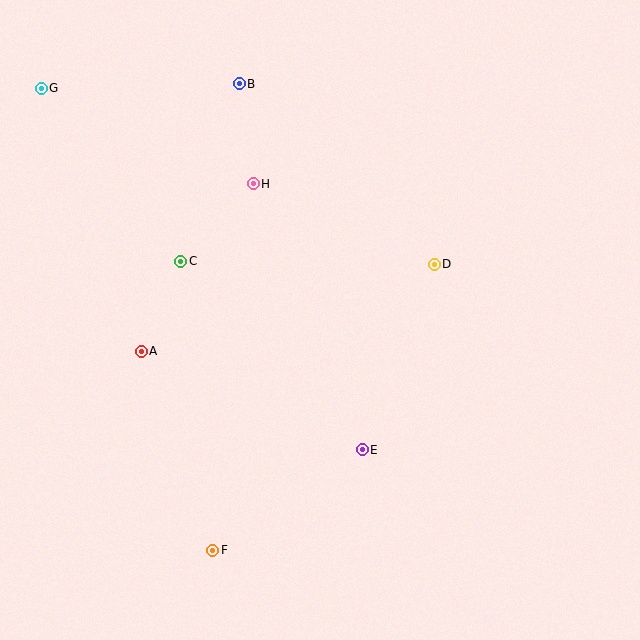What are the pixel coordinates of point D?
Point D is at (434, 264).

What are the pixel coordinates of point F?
Point F is at (213, 550).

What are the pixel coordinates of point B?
Point B is at (239, 84).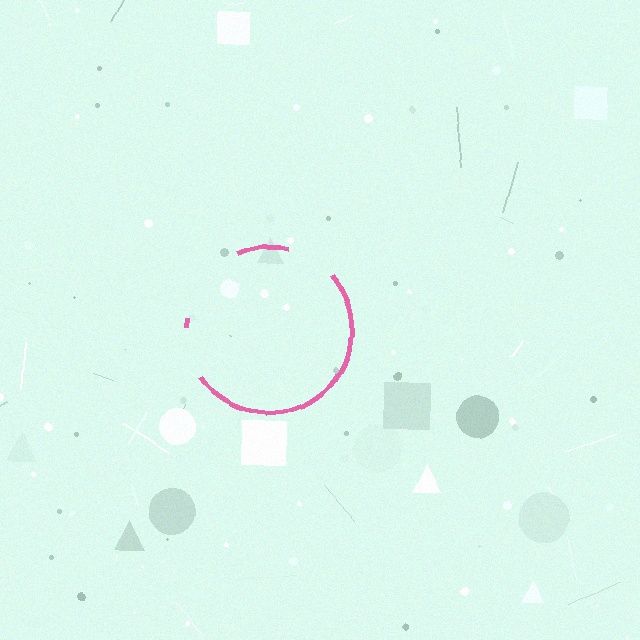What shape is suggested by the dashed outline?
The dashed outline suggests a circle.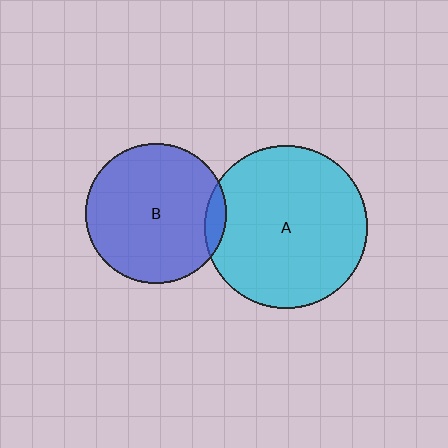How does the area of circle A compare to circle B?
Approximately 1.4 times.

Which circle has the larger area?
Circle A (cyan).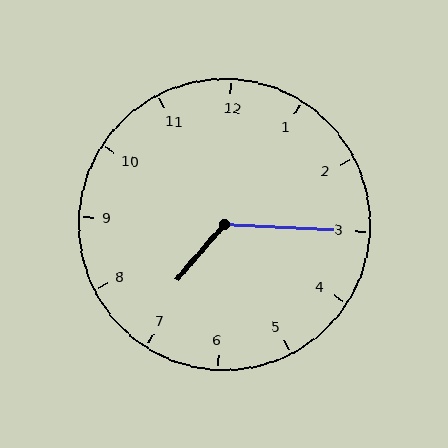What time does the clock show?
7:15.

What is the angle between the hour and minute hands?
Approximately 128 degrees.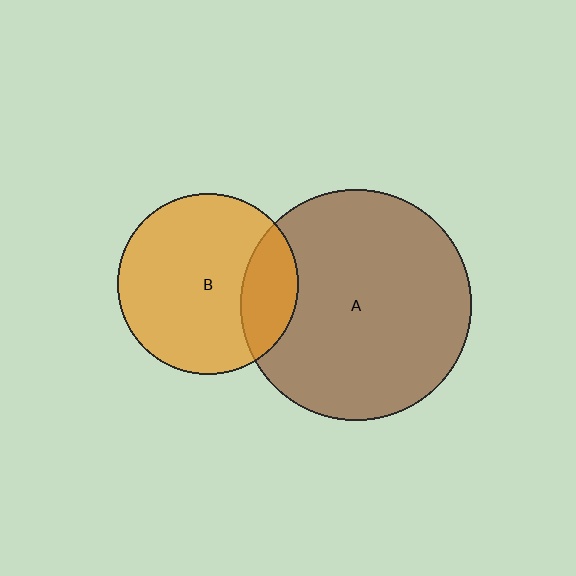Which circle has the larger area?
Circle A (brown).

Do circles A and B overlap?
Yes.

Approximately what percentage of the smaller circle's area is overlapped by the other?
Approximately 20%.